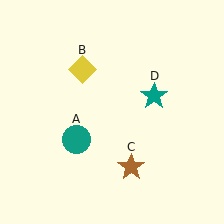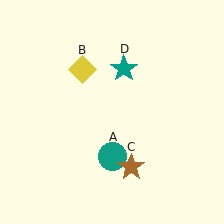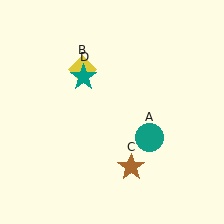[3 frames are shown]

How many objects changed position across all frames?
2 objects changed position: teal circle (object A), teal star (object D).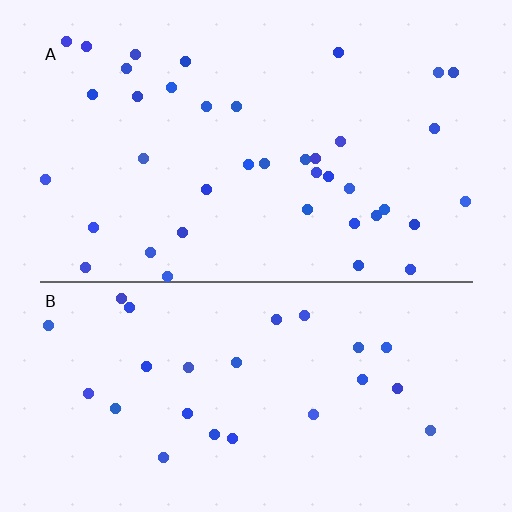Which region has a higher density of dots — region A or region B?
A (the top).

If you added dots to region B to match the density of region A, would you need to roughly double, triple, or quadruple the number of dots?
Approximately double.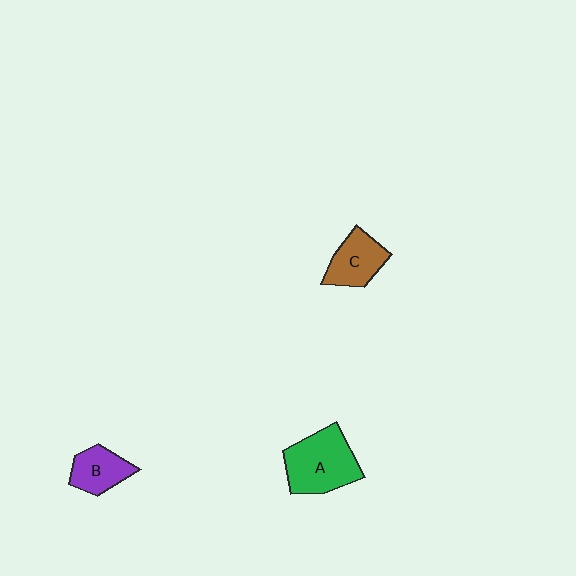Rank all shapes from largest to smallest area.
From largest to smallest: A (green), C (brown), B (purple).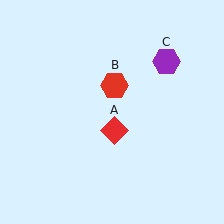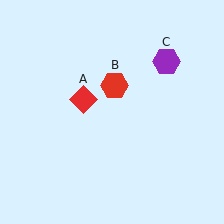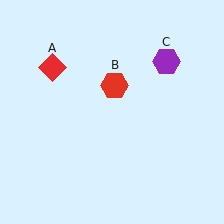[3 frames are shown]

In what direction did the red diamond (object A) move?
The red diamond (object A) moved up and to the left.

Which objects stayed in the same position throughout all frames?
Red hexagon (object B) and purple hexagon (object C) remained stationary.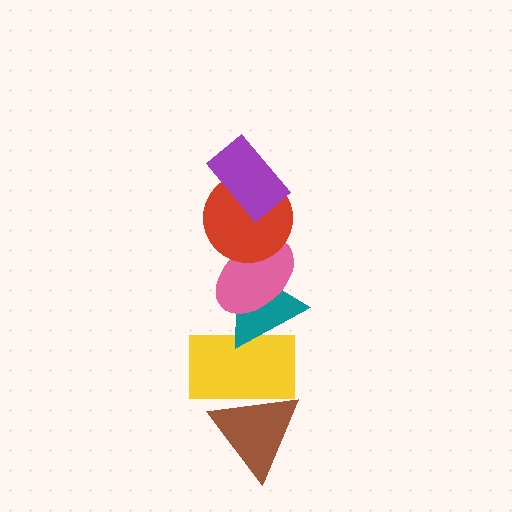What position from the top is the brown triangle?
The brown triangle is 6th from the top.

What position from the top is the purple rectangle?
The purple rectangle is 1st from the top.